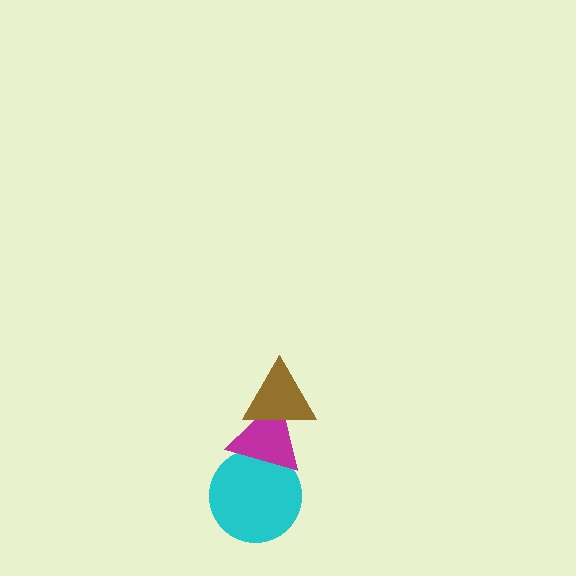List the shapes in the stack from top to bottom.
From top to bottom: the brown triangle, the magenta triangle, the cyan circle.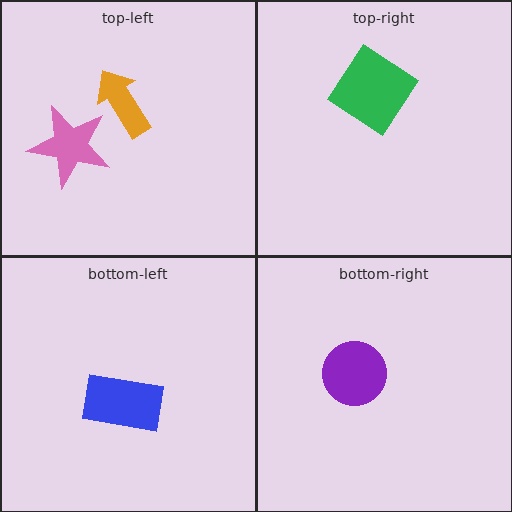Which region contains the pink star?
The top-left region.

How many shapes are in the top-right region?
1.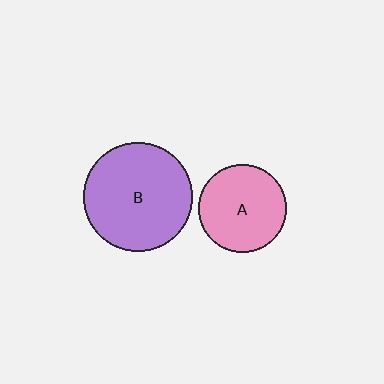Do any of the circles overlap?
No, none of the circles overlap.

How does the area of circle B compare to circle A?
Approximately 1.5 times.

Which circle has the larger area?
Circle B (purple).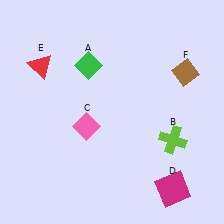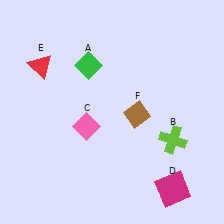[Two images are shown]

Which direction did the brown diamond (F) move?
The brown diamond (F) moved left.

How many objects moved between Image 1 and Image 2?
1 object moved between the two images.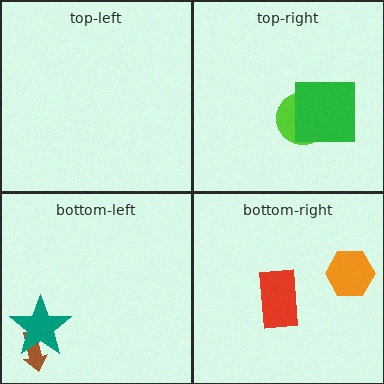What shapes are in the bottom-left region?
The brown arrow, the teal star.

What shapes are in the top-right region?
The lime circle, the green square.